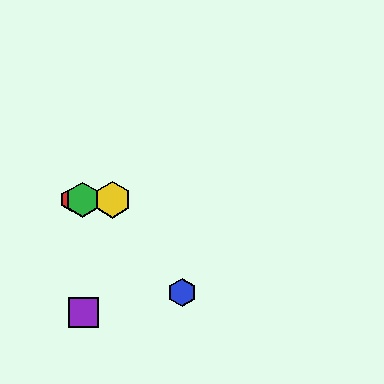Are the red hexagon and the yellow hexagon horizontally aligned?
Yes, both are at y≈200.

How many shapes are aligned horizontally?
3 shapes (the red hexagon, the green hexagon, the yellow hexagon) are aligned horizontally.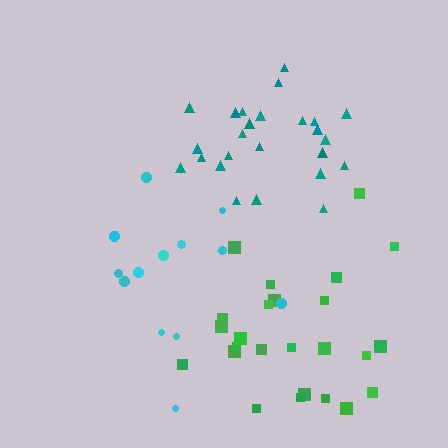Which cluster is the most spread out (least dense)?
Cyan.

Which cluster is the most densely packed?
Teal.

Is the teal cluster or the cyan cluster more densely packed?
Teal.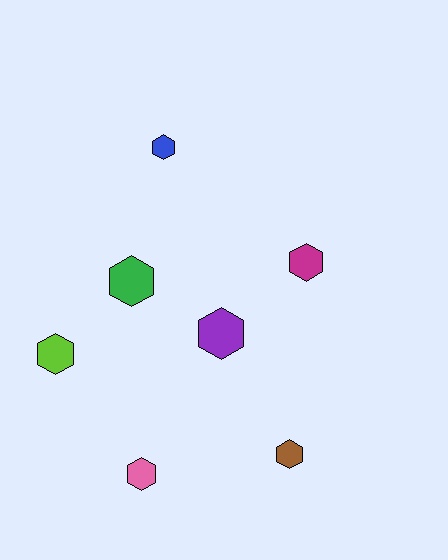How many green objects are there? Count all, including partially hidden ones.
There is 1 green object.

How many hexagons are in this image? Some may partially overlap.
There are 7 hexagons.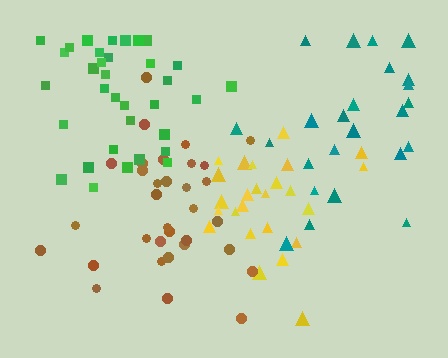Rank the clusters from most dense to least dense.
yellow, green, brown, teal.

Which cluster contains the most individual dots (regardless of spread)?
Green (34).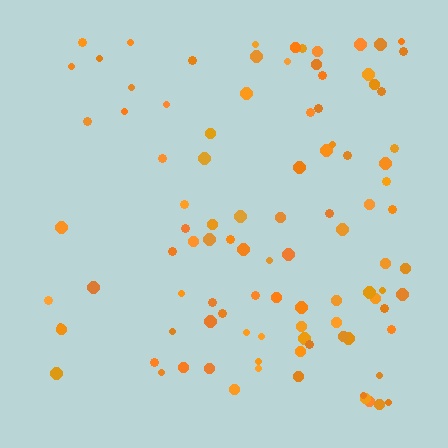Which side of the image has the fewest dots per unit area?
The left.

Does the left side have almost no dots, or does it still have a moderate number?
Still a moderate number, just noticeably fewer than the right.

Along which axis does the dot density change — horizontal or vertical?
Horizontal.